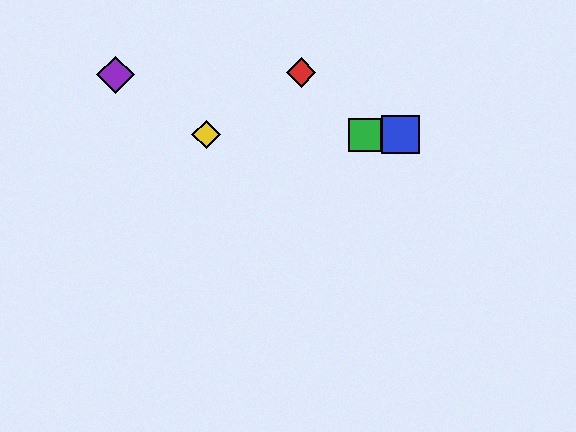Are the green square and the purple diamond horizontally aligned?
No, the green square is at y≈135 and the purple diamond is at y≈75.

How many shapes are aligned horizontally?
3 shapes (the blue square, the green square, the yellow diamond) are aligned horizontally.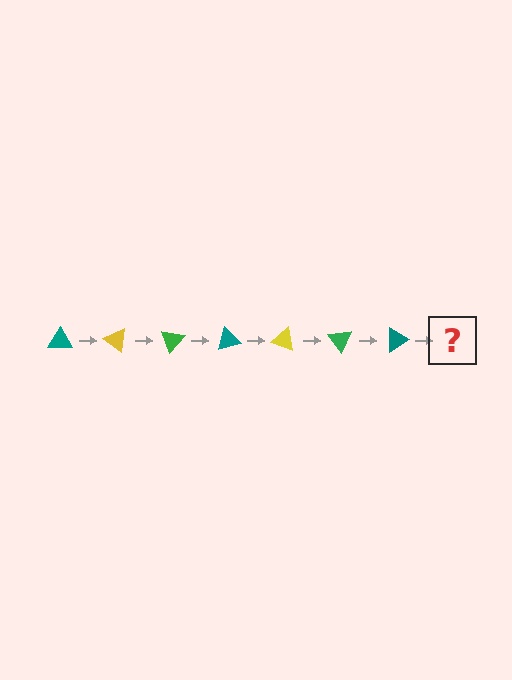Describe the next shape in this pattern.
It should be a yellow triangle, rotated 245 degrees from the start.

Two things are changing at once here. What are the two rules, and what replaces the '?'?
The two rules are that it rotates 35 degrees each step and the color cycles through teal, yellow, and green. The '?' should be a yellow triangle, rotated 245 degrees from the start.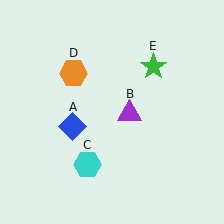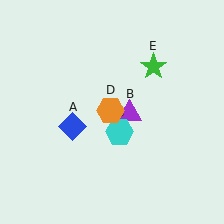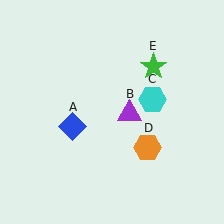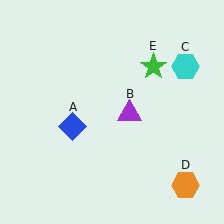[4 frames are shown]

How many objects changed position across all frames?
2 objects changed position: cyan hexagon (object C), orange hexagon (object D).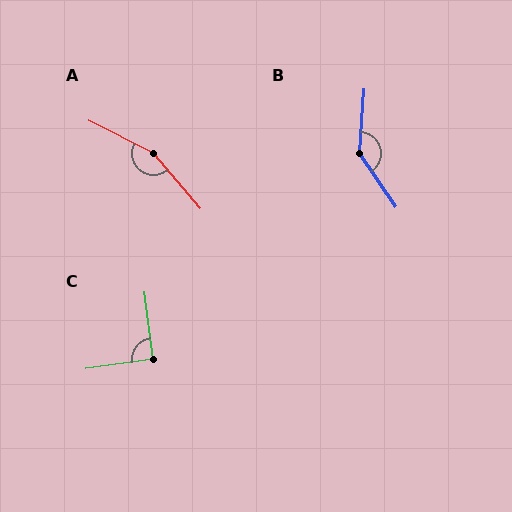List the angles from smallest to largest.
C (91°), B (142°), A (157°).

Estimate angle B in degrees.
Approximately 142 degrees.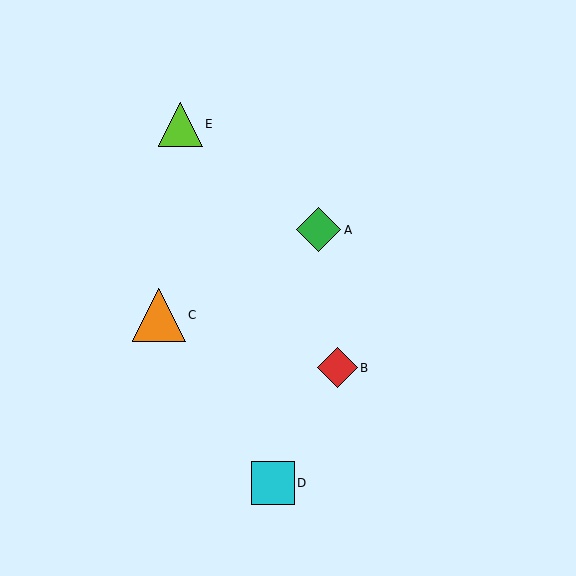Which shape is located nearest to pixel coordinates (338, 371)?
The red diamond (labeled B) at (337, 368) is nearest to that location.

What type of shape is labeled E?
Shape E is a lime triangle.